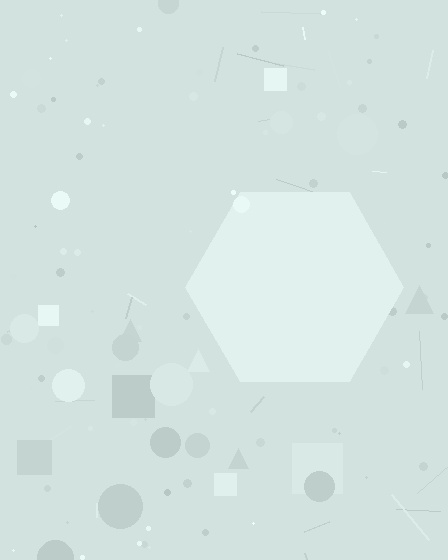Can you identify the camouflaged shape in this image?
The camouflaged shape is a hexagon.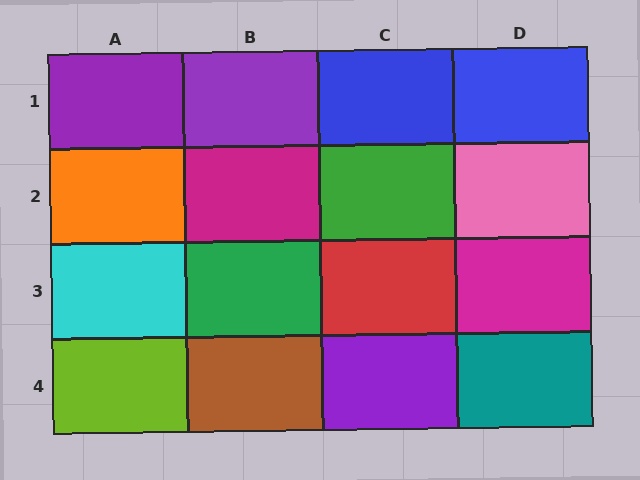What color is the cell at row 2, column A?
Orange.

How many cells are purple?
3 cells are purple.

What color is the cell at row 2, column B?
Magenta.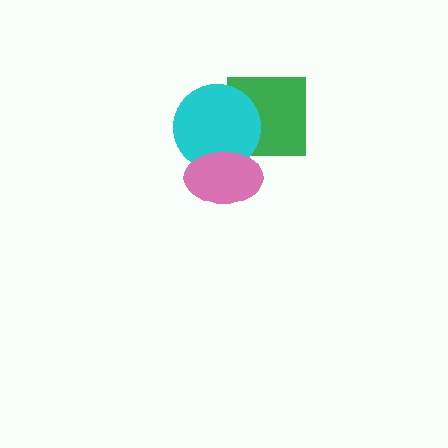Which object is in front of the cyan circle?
The pink ellipse is in front of the cyan circle.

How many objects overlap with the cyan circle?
2 objects overlap with the cyan circle.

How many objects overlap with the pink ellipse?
1 object overlaps with the pink ellipse.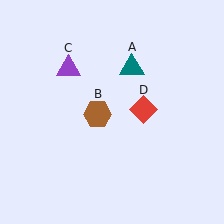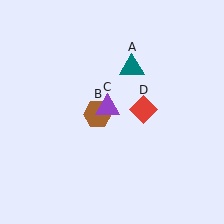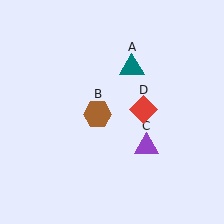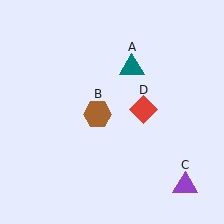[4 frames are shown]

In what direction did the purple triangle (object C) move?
The purple triangle (object C) moved down and to the right.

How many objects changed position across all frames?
1 object changed position: purple triangle (object C).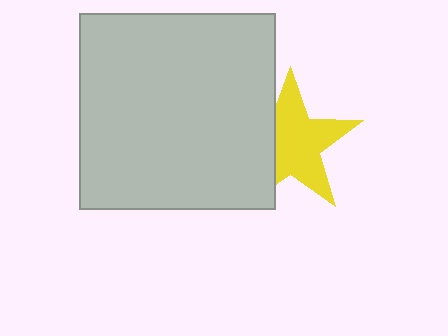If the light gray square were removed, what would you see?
You would see the complete yellow star.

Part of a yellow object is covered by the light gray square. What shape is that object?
It is a star.